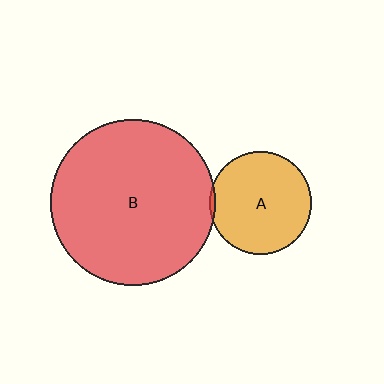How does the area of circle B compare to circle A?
Approximately 2.6 times.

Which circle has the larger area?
Circle B (red).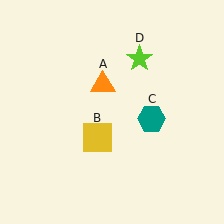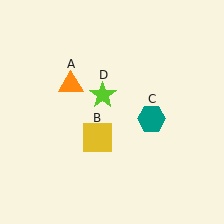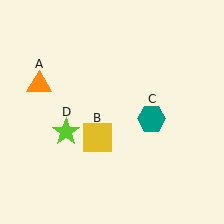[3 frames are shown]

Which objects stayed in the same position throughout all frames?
Yellow square (object B) and teal hexagon (object C) remained stationary.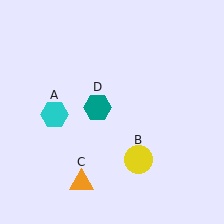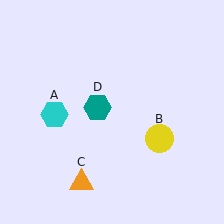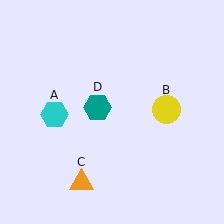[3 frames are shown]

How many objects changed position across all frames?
1 object changed position: yellow circle (object B).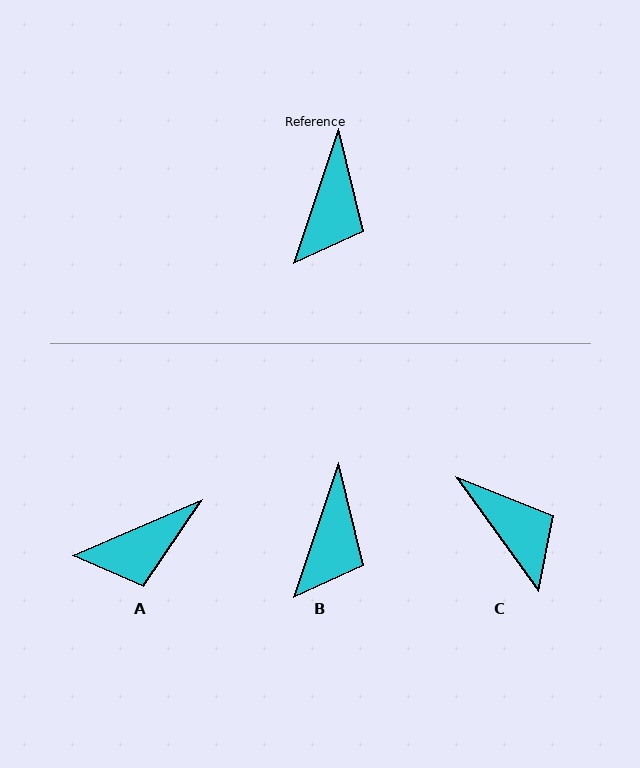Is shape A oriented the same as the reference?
No, it is off by about 48 degrees.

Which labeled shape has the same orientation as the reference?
B.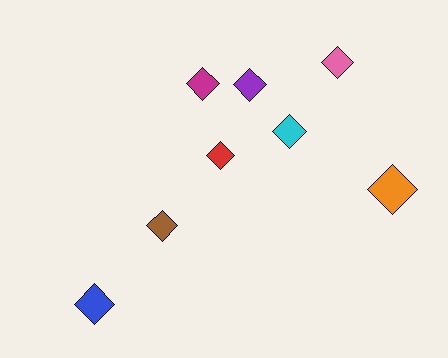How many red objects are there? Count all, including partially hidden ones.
There is 1 red object.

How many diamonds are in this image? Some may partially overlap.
There are 8 diamonds.